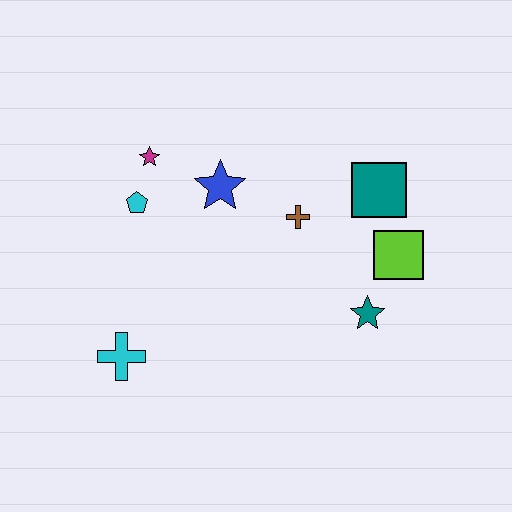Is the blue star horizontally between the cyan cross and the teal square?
Yes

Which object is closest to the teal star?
The lime square is closest to the teal star.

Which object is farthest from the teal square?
The cyan cross is farthest from the teal square.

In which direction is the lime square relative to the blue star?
The lime square is to the right of the blue star.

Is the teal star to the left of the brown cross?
No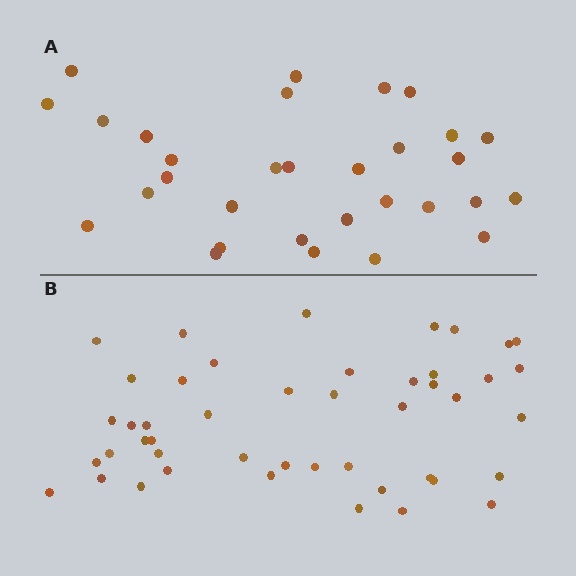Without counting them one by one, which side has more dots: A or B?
Region B (the bottom region) has more dots.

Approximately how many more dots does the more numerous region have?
Region B has approximately 15 more dots than region A.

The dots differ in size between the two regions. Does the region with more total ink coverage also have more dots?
No. Region A has more total ink coverage because its dots are larger, but region B actually contains more individual dots. Total area can be misleading — the number of items is what matters here.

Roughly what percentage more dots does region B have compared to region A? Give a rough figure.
About 50% more.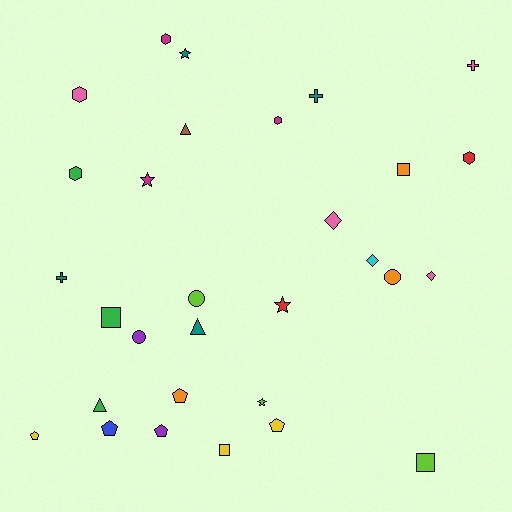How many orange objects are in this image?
There are 3 orange objects.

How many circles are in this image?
There are 3 circles.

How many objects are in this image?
There are 30 objects.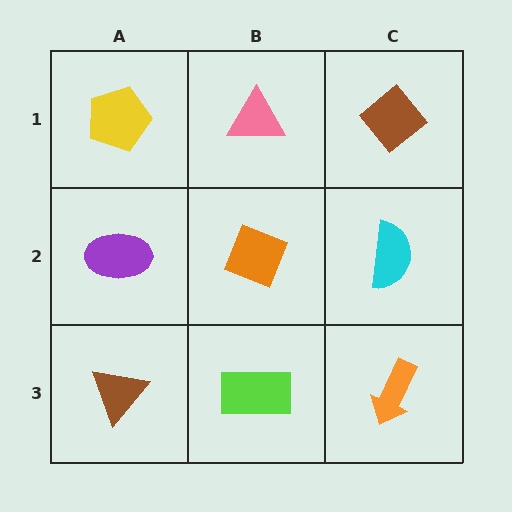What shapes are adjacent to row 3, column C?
A cyan semicircle (row 2, column C), a lime rectangle (row 3, column B).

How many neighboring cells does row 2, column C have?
3.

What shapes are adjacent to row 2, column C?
A brown diamond (row 1, column C), an orange arrow (row 3, column C), an orange diamond (row 2, column B).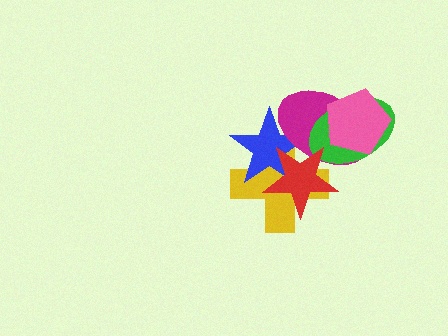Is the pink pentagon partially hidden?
No, no other shape covers it.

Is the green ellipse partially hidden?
Yes, it is partially covered by another shape.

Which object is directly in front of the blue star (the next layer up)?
The magenta ellipse is directly in front of the blue star.